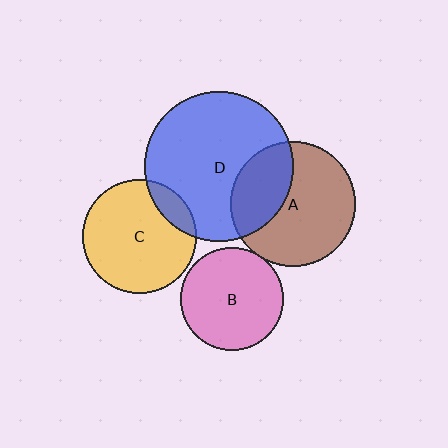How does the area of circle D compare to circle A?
Approximately 1.4 times.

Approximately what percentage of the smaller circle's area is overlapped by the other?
Approximately 15%.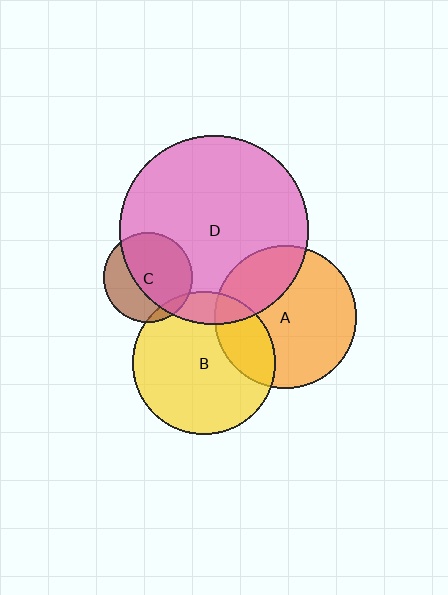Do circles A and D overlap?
Yes.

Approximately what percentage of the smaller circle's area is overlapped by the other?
Approximately 30%.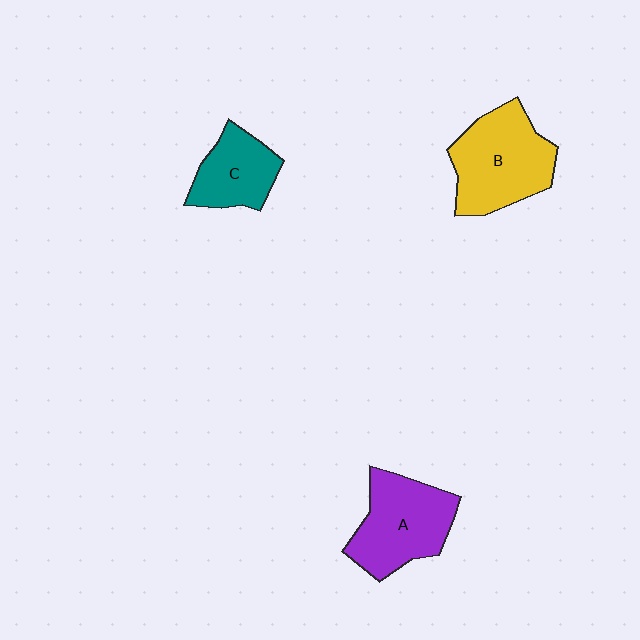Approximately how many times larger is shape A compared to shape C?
Approximately 1.5 times.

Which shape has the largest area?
Shape B (yellow).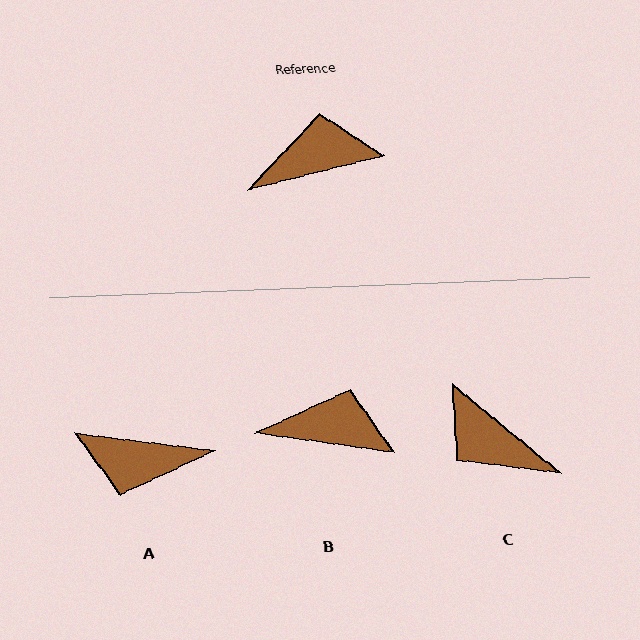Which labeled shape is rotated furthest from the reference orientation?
A, about 159 degrees away.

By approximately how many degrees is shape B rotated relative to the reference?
Approximately 22 degrees clockwise.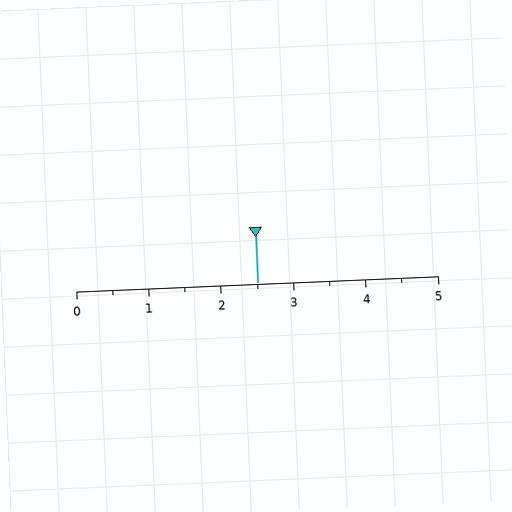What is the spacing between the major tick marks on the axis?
The major ticks are spaced 1 apart.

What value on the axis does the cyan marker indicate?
The marker indicates approximately 2.5.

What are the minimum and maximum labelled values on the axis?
The axis runs from 0 to 5.